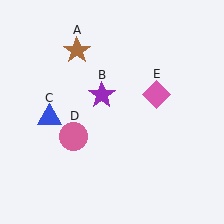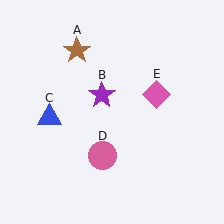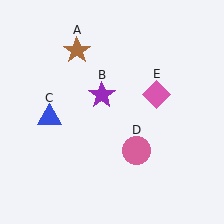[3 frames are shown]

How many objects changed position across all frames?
1 object changed position: pink circle (object D).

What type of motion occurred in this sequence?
The pink circle (object D) rotated counterclockwise around the center of the scene.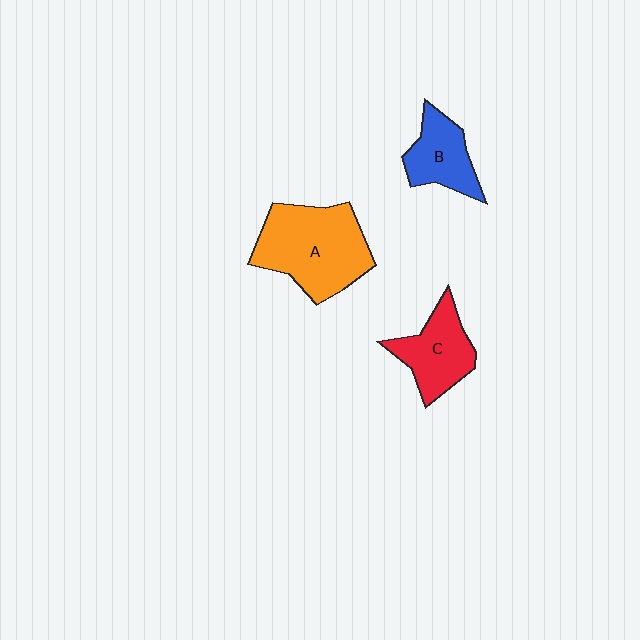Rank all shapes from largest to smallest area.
From largest to smallest: A (orange), C (red), B (blue).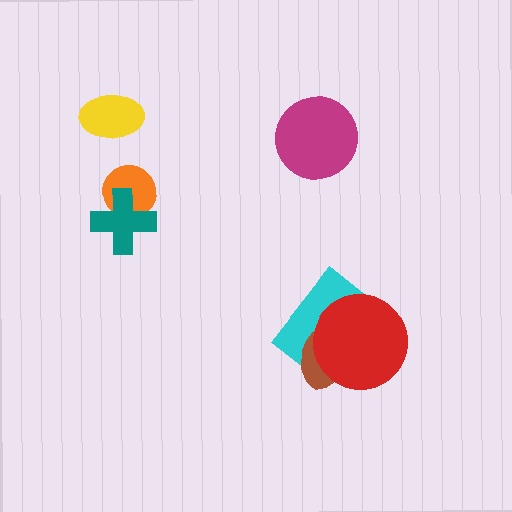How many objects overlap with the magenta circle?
0 objects overlap with the magenta circle.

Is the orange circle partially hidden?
Yes, it is partially covered by another shape.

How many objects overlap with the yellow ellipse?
0 objects overlap with the yellow ellipse.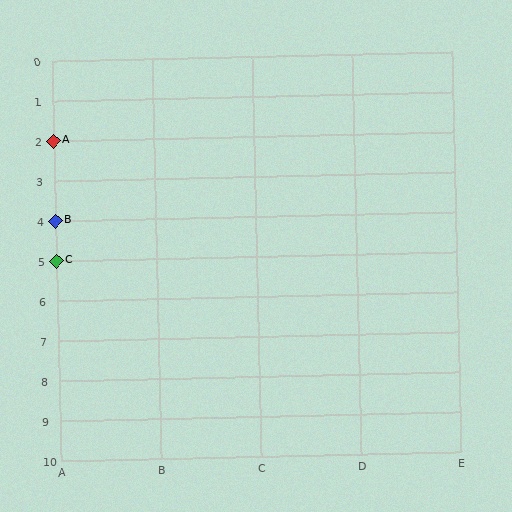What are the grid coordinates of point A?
Point A is at grid coordinates (A, 2).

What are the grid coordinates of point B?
Point B is at grid coordinates (A, 4).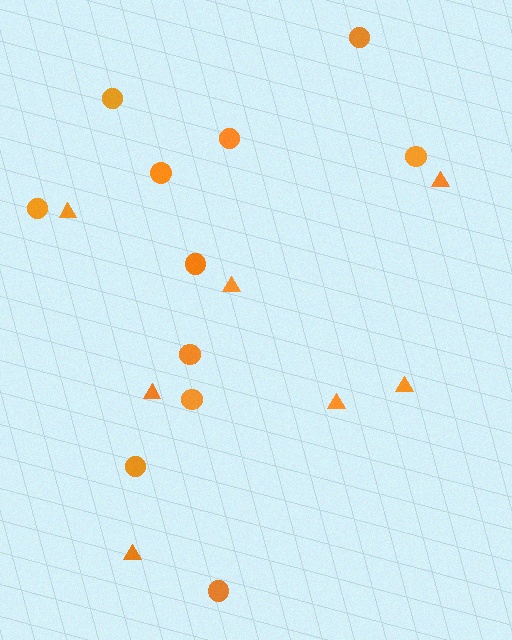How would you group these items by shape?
There are 2 groups: one group of triangles (7) and one group of circles (11).